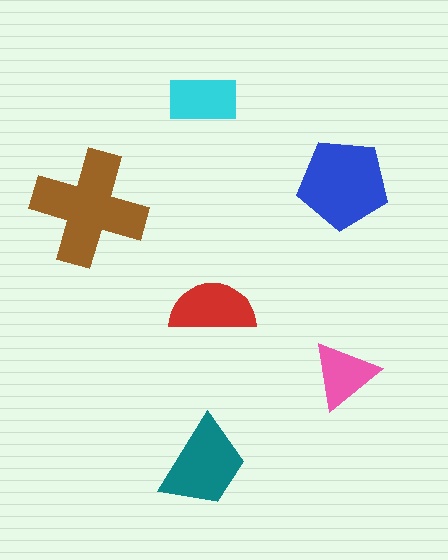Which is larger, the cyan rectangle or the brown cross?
The brown cross.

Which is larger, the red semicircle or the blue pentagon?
The blue pentagon.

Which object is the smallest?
The pink triangle.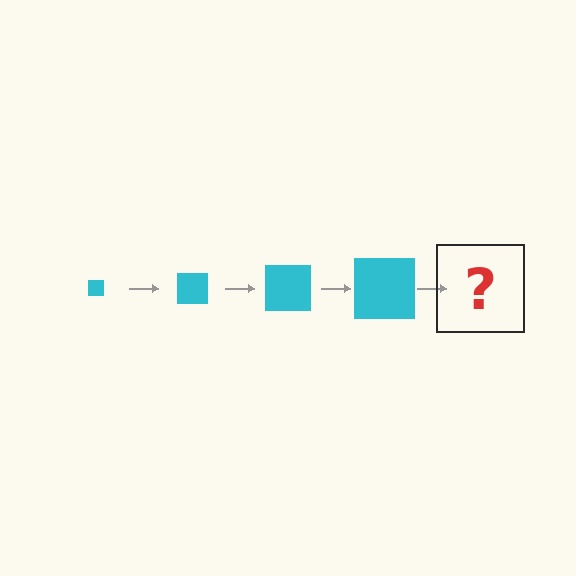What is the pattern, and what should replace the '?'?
The pattern is that the square gets progressively larger each step. The '?' should be a cyan square, larger than the previous one.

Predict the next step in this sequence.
The next step is a cyan square, larger than the previous one.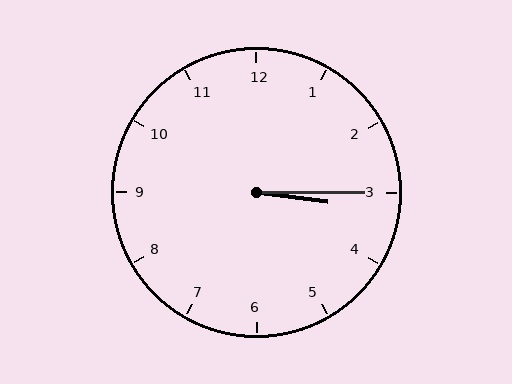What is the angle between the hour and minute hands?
Approximately 8 degrees.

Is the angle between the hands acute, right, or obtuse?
It is acute.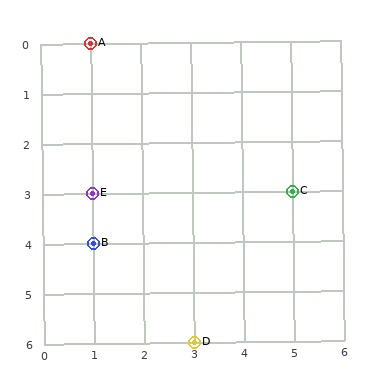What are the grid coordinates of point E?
Point E is at grid coordinates (1, 3).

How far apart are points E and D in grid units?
Points E and D are 2 columns and 3 rows apart (about 3.6 grid units diagonally).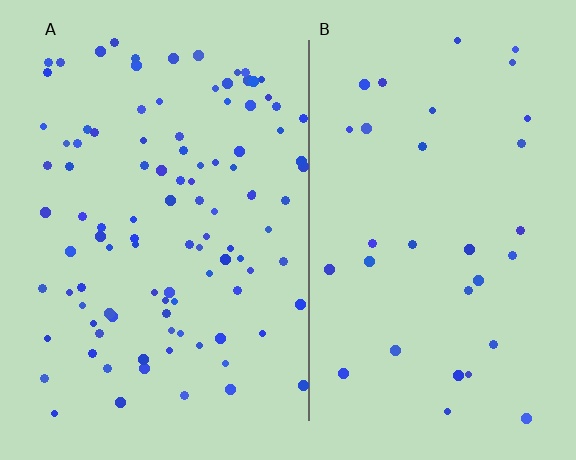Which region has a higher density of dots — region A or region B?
A (the left).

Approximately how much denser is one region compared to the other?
Approximately 3.2× — region A over region B.